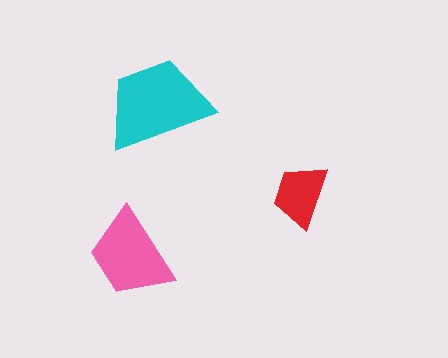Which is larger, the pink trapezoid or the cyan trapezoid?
The cyan one.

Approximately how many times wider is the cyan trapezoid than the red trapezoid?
About 1.5 times wider.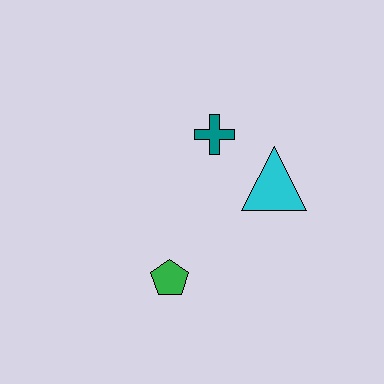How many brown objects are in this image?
There are no brown objects.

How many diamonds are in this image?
There are no diamonds.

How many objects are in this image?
There are 3 objects.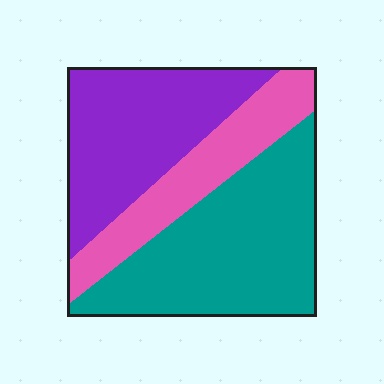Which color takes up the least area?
Pink, at roughly 20%.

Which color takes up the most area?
Teal, at roughly 45%.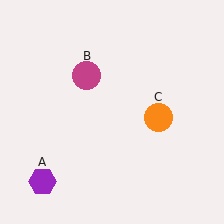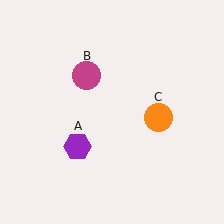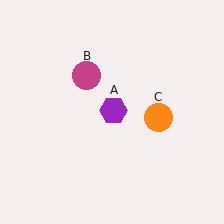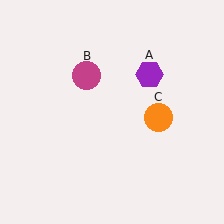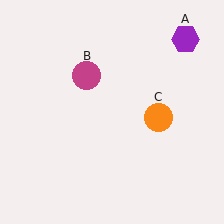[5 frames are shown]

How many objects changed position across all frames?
1 object changed position: purple hexagon (object A).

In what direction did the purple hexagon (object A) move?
The purple hexagon (object A) moved up and to the right.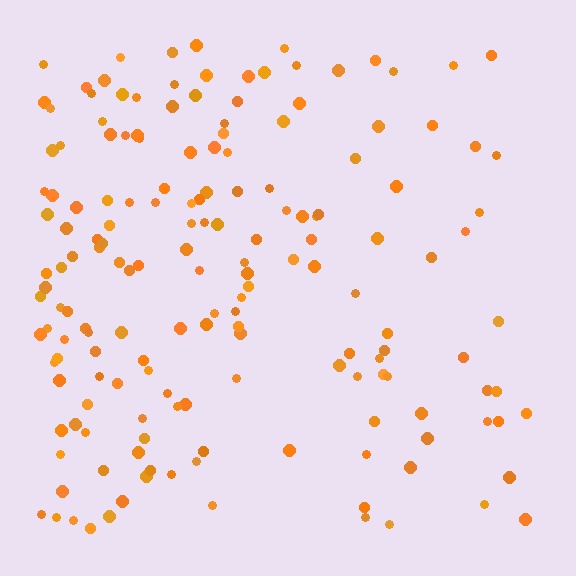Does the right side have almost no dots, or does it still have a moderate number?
Still a moderate number, just noticeably fewer than the left.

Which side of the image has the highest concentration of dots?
The left.